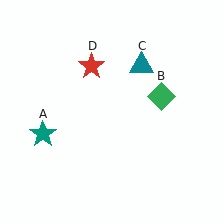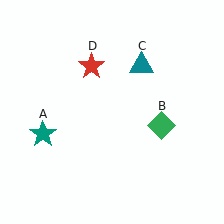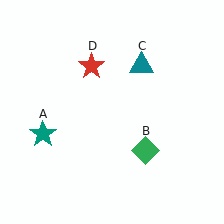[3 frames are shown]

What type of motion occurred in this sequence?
The green diamond (object B) rotated clockwise around the center of the scene.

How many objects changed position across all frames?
1 object changed position: green diamond (object B).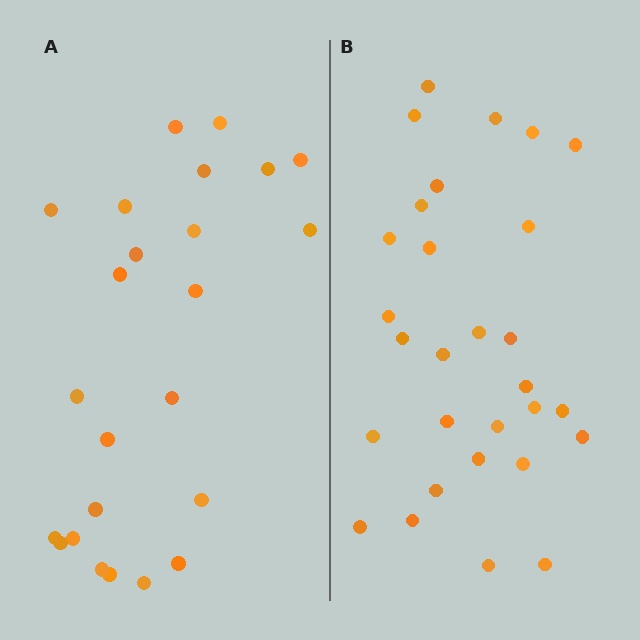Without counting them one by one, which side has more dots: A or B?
Region B (the right region) has more dots.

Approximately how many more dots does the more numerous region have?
Region B has about 5 more dots than region A.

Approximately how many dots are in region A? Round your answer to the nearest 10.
About 20 dots. (The exact count is 24, which rounds to 20.)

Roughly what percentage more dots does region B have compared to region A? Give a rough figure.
About 20% more.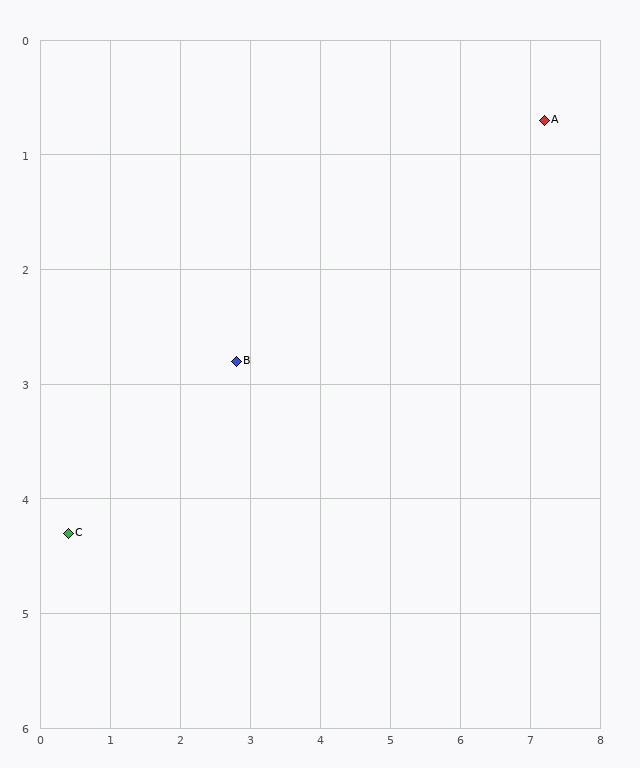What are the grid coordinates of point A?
Point A is at approximately (7.2, 0.7).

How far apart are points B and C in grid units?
Points B and C are about 2.8 grid units apart.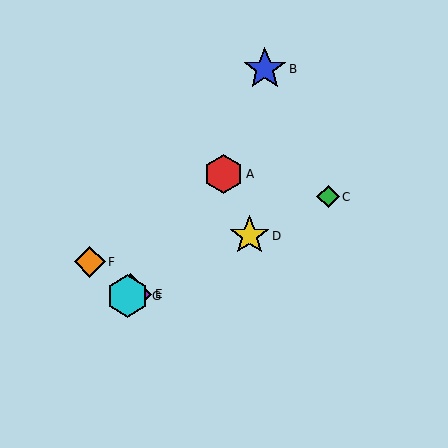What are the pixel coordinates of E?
Object E is at (131, 294).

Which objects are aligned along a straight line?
Objects C, D, E, G are aligned along a straight line.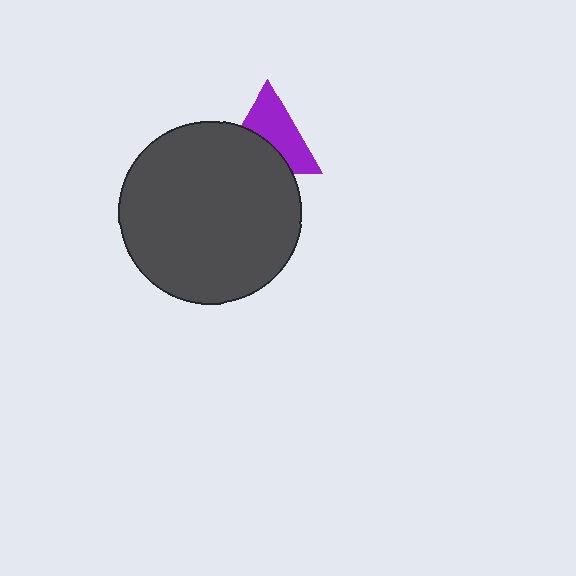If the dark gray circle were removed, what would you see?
You would see the complete purple triangle.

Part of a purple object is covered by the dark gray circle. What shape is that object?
It is a triangle.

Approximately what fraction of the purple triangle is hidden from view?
Roughly 44% of the purple triangle is hidden behind the dark gray circle.